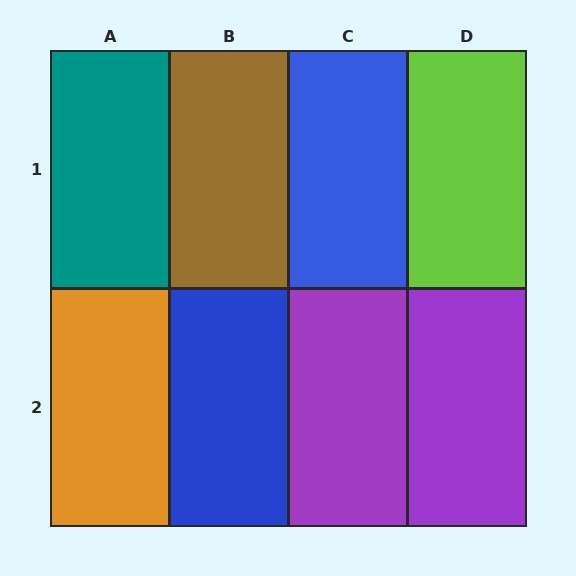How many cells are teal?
1 cell is teal.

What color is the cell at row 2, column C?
Purple.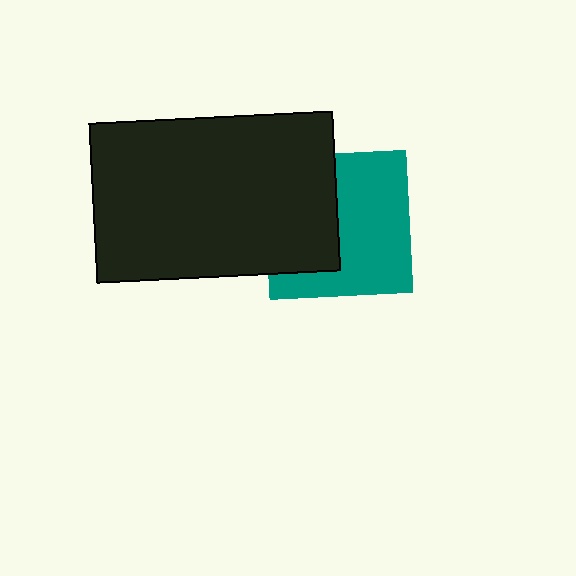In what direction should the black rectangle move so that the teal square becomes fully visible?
The black rectangle should move left. That is the shortest direction to clear the overlap and leave the teal square fully visible.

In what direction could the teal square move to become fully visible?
The teal square could move right. That would shift it out from behind the black rectangle entirely.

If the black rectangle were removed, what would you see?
You would see the complete teal square.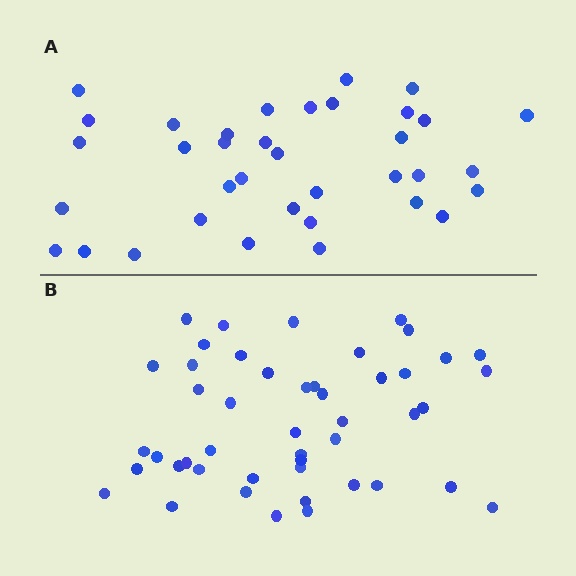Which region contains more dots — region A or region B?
Region B (the bottom region) has more dots.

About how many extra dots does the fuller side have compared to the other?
Region B has roughly 12 or so more dots than region A.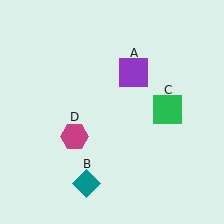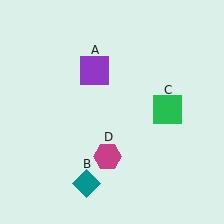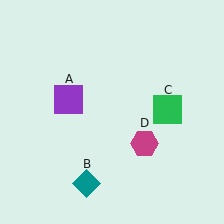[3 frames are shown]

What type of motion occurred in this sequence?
The purple square (object A), magenta hexagon (object D) rotated counterclockwise around the center of the scene.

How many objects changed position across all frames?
2 objects changed position: purple square (object A), magenta hexagon (object D).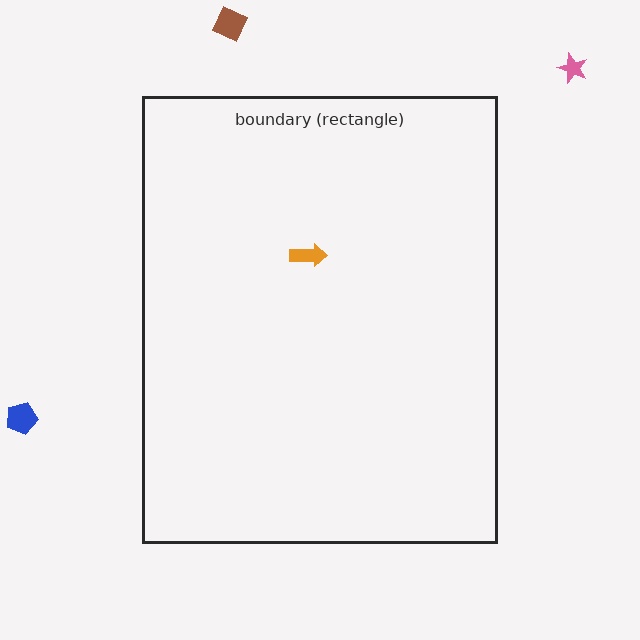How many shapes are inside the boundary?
1 inside, 3 outside.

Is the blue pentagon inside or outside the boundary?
Outside.